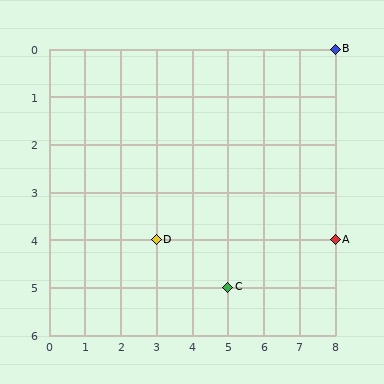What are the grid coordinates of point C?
Point C is at grid coordinates (5, 5).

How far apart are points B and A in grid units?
Points B and A are 4 rows apart.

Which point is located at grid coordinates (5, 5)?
Point C is at (5, 5).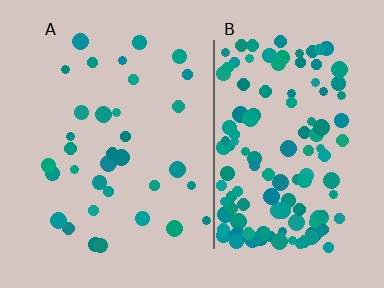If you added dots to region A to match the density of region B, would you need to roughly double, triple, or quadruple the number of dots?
Approximately quadruple.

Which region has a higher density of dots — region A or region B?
B (the right).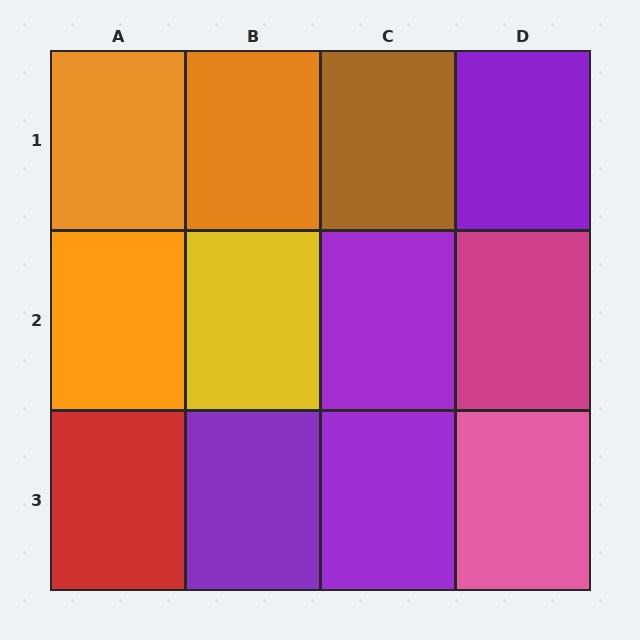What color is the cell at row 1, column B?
Orange.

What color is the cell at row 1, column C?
Brown.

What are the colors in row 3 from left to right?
Red, purple, purple, pink.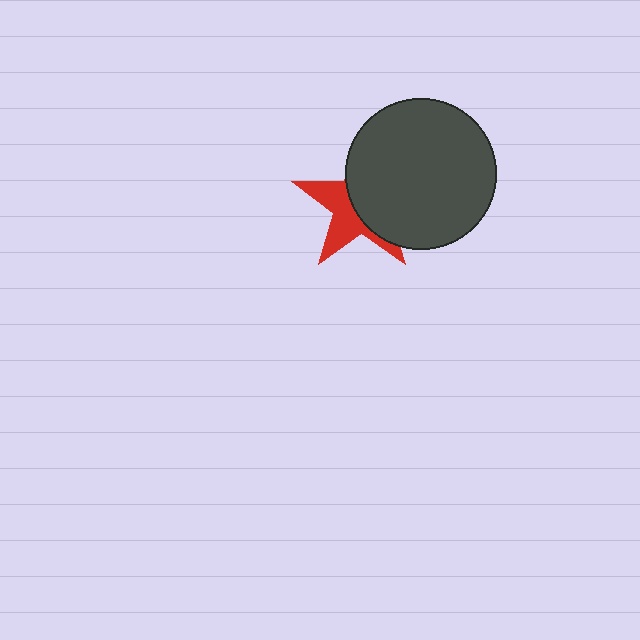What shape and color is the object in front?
The object in front is a dark gray circle.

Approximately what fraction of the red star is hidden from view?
Roughly 57% of the red star is hidden behind the dark gray circle.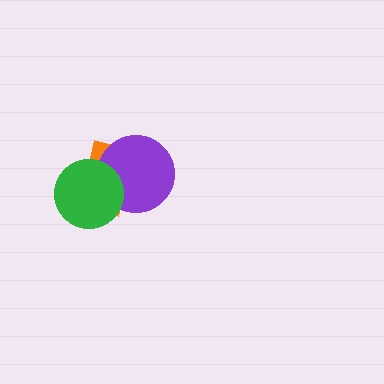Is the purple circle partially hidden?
Yes, it is partially covered by another shape.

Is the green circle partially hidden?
No, no other shape covers it.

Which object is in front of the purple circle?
The green circle is in front of the purple circle.